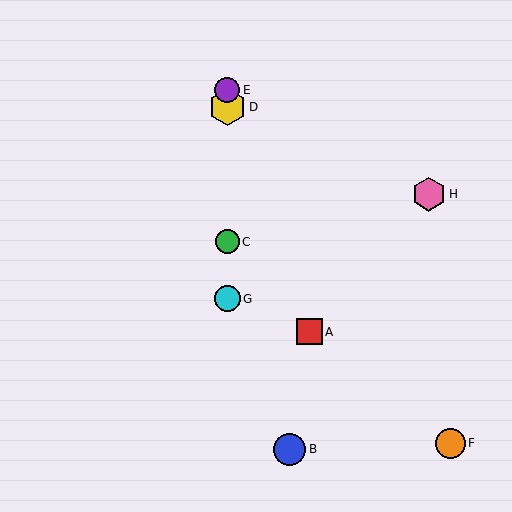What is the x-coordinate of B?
Object B is at x≈290.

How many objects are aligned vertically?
4 objects (C, D, E, G) are aligned vertically.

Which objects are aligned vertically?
Objects C, D, E, G are aligned vertically.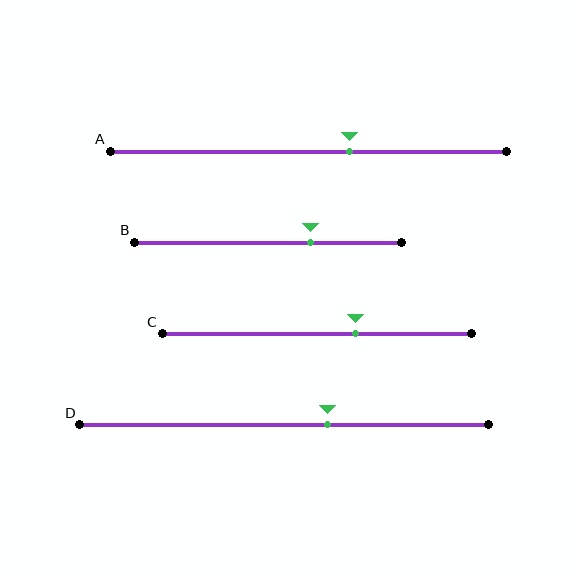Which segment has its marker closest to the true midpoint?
Segment D has its marker closest to the true midpoint.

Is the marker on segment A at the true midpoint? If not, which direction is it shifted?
No, the marker on segment A is shifted to the right by about 11% of the segment length.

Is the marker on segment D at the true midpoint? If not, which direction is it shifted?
No, the marker on segment D is shifted to the right by about 10% of the segment length.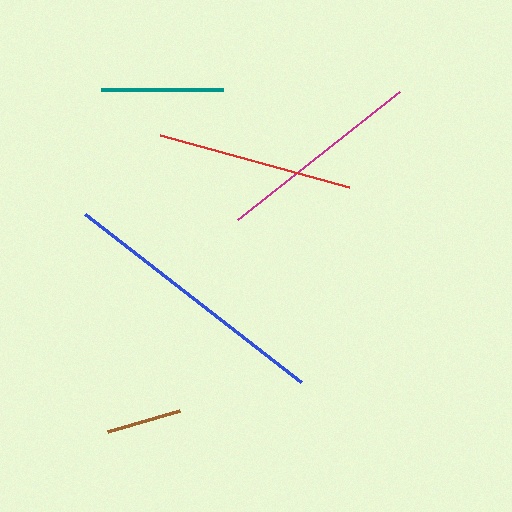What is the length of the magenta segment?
The magenta segment is approximately 206 pixels long.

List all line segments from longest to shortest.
From longest to shortest: blue, magenta, red, teal, brown.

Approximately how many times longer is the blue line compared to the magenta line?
The blue line is approximately 1.3 times the length of the magenta line.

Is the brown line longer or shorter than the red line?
The red line is longer than the brown line.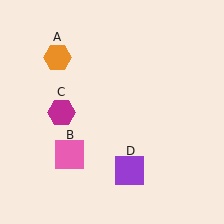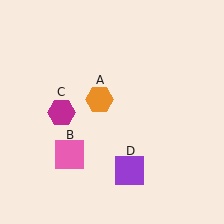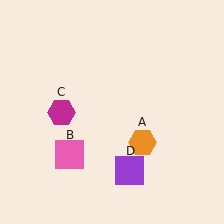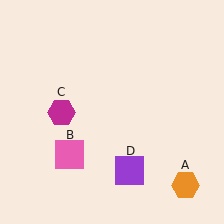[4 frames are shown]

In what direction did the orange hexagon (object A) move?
The orange hexagon (object A) moved down and to the right.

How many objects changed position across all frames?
1 object changed position: orange hexagon (object A).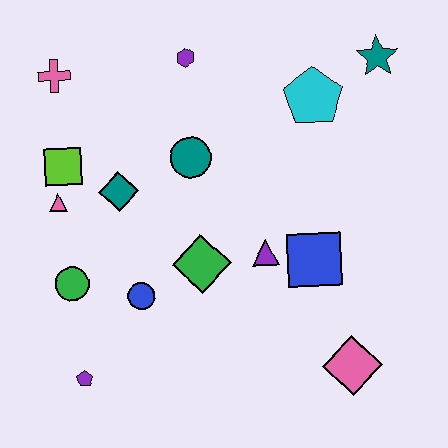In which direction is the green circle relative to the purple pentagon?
The green circle is above the purple pentagon.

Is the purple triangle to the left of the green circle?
No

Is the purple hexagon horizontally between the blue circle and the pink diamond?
Yes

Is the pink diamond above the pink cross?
No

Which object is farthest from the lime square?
The pink diamond is farthest from the lime square.